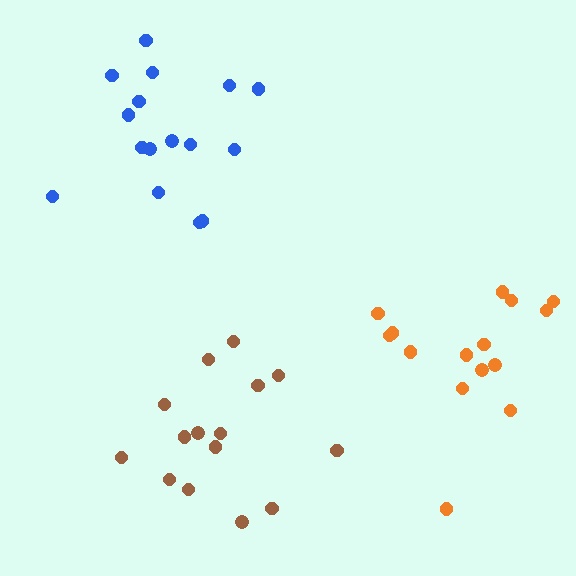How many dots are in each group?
Group 1: 15 dots, Group 2: 16 dots, Group 3: 16 dots (47 total).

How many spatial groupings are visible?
There are 3 spatial groupings.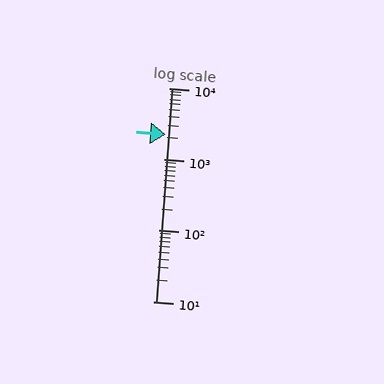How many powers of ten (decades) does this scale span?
The scale spans 3 decades, from 10 to 10000.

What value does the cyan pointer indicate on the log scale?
The pointer indicates approximately 2200.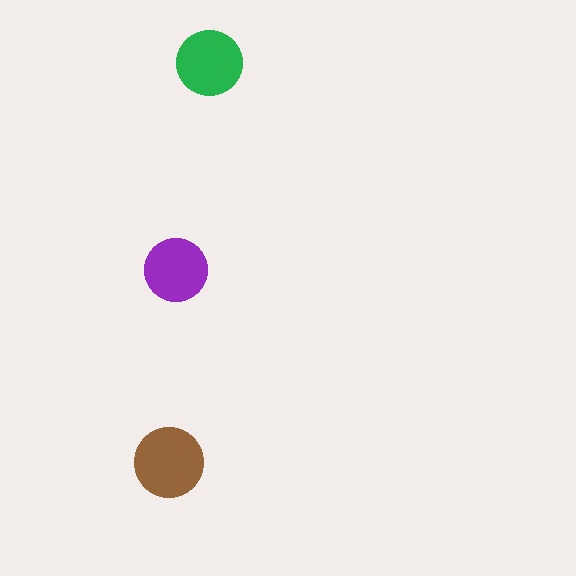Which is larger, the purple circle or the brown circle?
The brown one.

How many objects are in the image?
There are 3 objects in the image.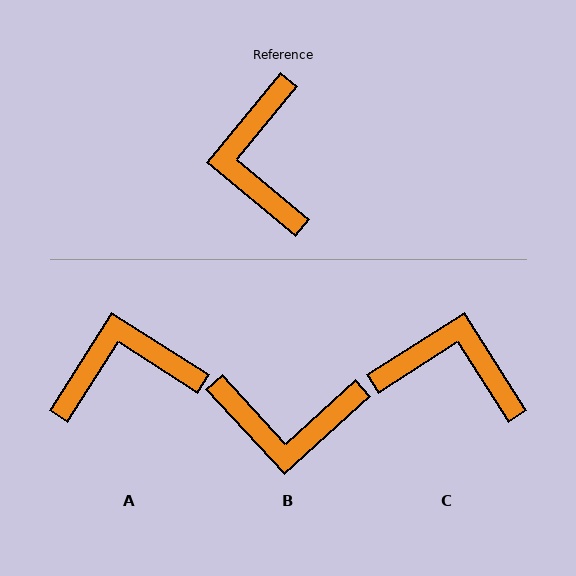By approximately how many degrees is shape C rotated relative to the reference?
Approximately 108 degrees clockwise.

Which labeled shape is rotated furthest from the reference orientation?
C, about 108 degrees away.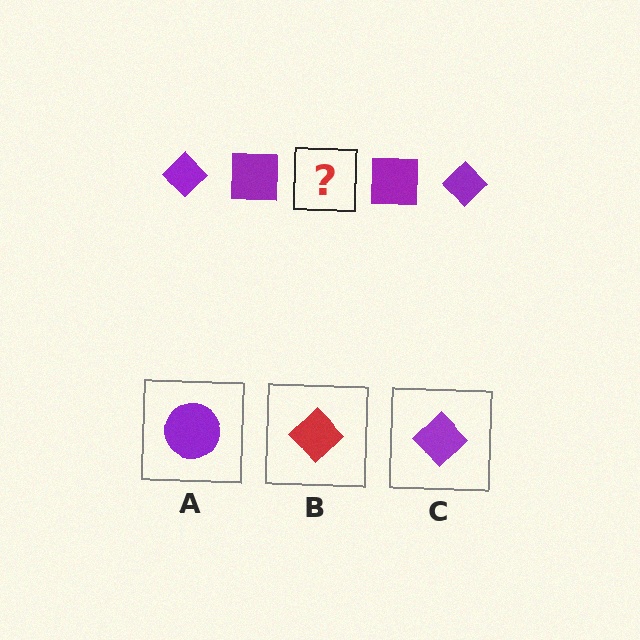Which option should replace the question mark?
Option C.